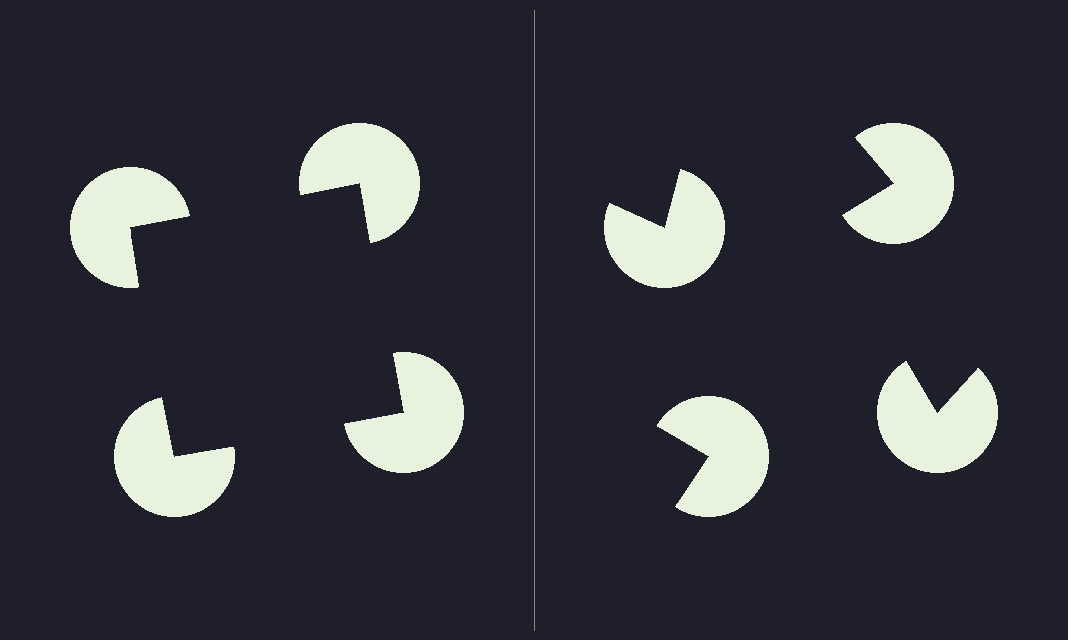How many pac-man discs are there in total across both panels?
8 — 4 on each side.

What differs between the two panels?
The pac-man discs are positioned identically on both sides; only the wedge orientations differ. On the left they align to a square; on the right they are misaligned.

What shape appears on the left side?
An illusory square.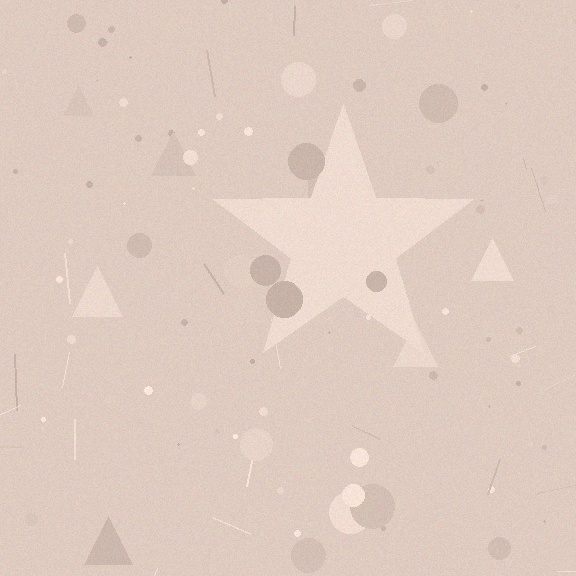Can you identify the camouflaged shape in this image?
The camouflaged shape is a star.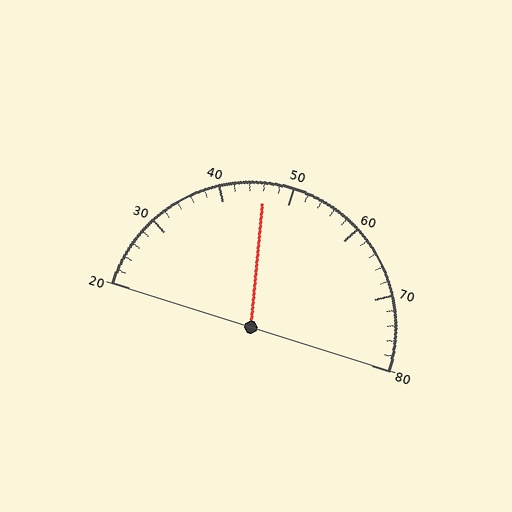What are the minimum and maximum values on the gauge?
The gauge ranges from 20 to 80.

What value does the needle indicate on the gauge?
The needle indicates approximately 46.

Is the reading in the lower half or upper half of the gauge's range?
The reading is in the lower half of the range (20 to 80).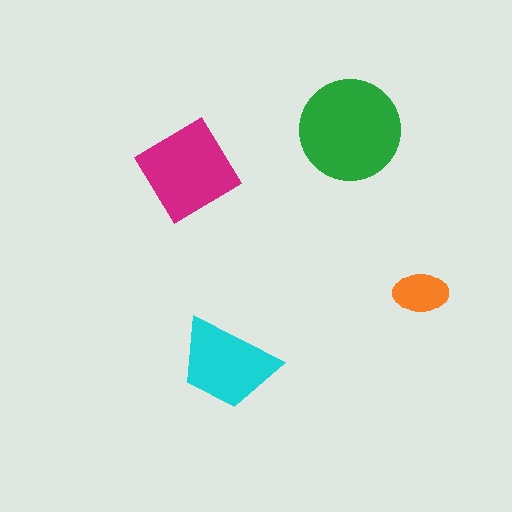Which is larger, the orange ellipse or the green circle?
The green circle.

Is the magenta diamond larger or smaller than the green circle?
Smaller.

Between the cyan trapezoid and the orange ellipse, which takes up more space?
The cyan trapezoid.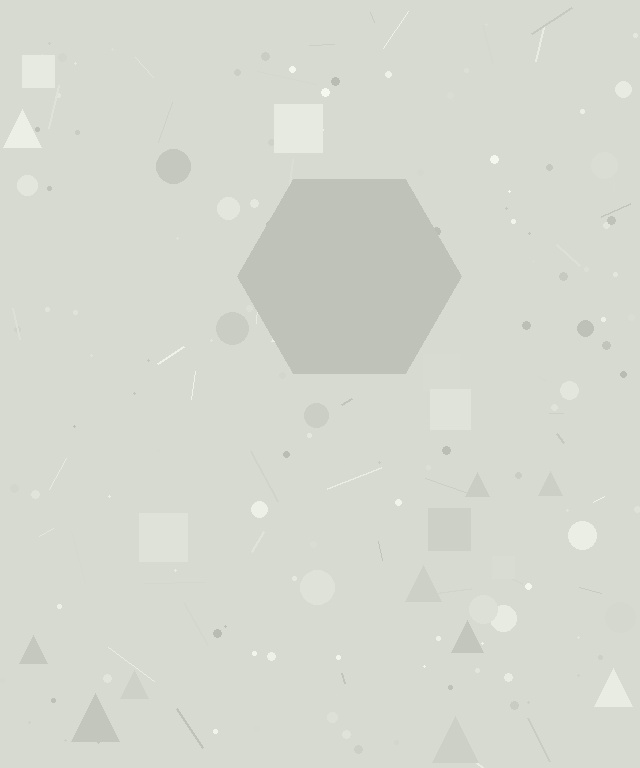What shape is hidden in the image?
A hexagon is hidden in the image.